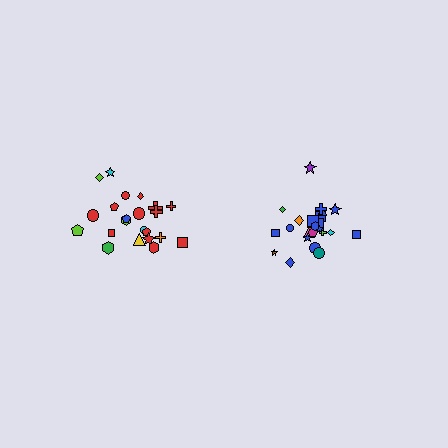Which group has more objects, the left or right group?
The right group.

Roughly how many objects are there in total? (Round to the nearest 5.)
Roughly 45 objects in total.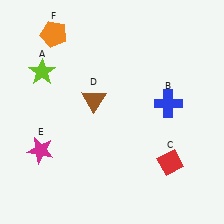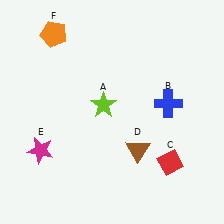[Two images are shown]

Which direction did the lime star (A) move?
The lime star (A) moved right.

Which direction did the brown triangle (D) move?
The brown triangle (D) moved down.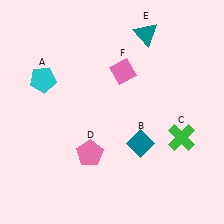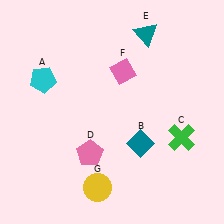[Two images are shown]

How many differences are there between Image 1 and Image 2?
There is 1 difference between the two images.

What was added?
A yellow circle (G) was added in Image 2.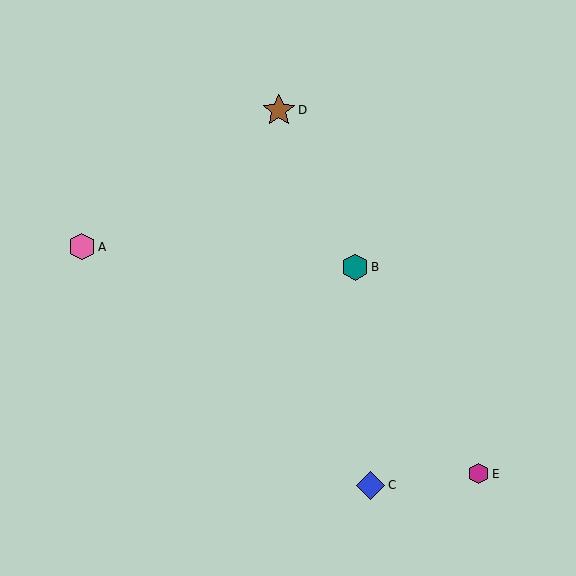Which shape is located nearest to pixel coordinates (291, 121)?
The brown star (labeled D) at (279, 110) is nearest to that location.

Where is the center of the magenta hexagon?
The center of the magenta hexagon is at (479, 474).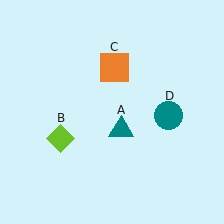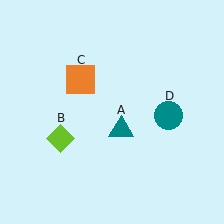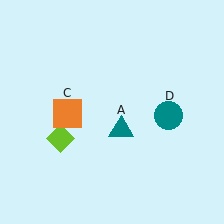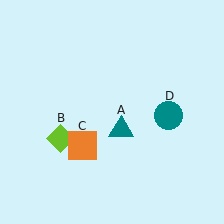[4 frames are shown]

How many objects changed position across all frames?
1 object changed position: orange square (object C).